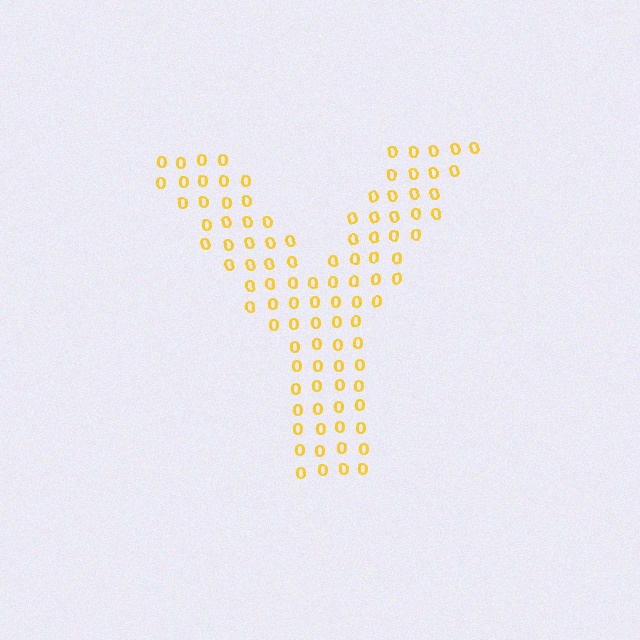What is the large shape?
The large shape is the letter Y.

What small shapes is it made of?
It is made of small digit 0's.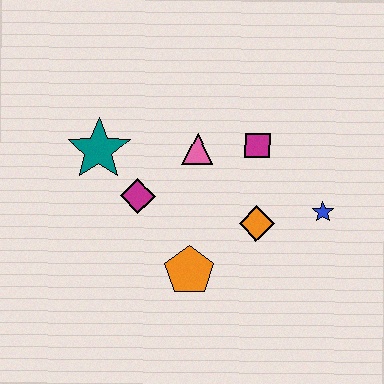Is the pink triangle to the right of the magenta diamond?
Yes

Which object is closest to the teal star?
The magenta diamond is closest to the teal star.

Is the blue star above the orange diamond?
Yes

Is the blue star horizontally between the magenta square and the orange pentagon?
No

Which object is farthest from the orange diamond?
The teal star is farthest from the orange diamond.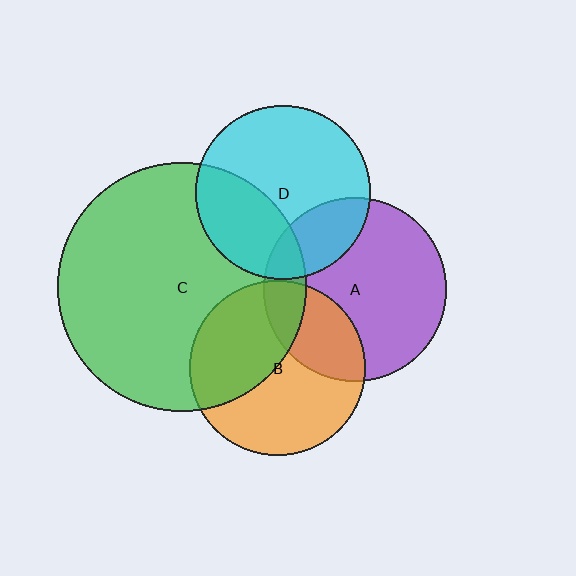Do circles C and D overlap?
Yes.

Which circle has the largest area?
Circle C (green).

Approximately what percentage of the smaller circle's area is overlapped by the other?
Approximately 35%.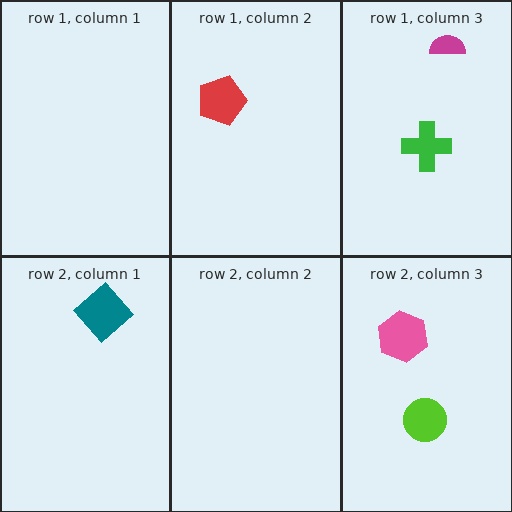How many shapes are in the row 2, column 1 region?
1.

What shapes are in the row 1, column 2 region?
The red pentagon.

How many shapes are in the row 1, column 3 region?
2.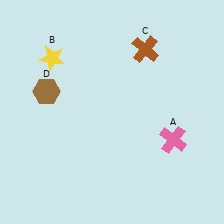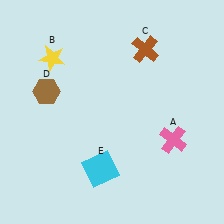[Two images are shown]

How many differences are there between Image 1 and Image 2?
There is 1 difference between the two images.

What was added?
A cyan square (E) was added in Image 2.